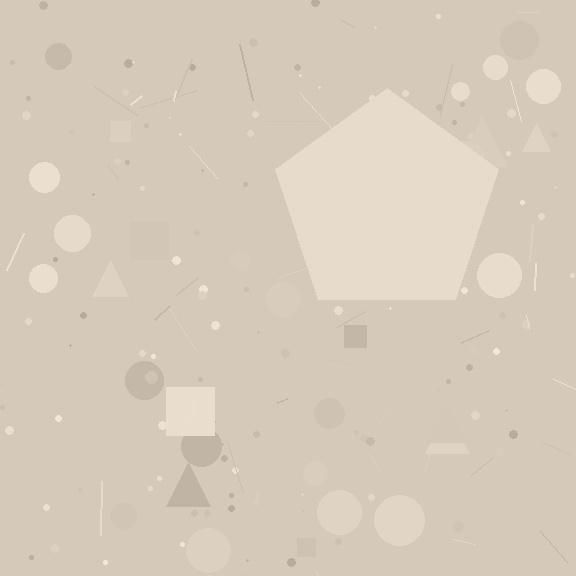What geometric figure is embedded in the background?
A pentagon is embedded in the background.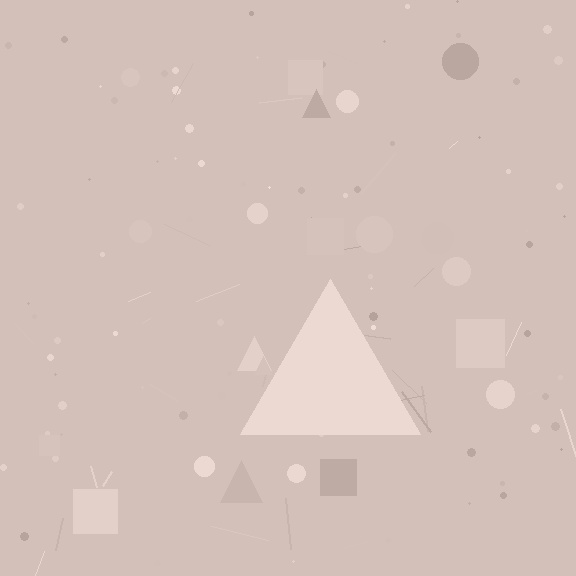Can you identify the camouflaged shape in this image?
The camouflaged shape is a triangle.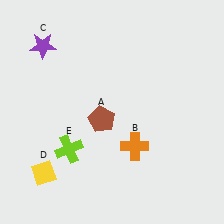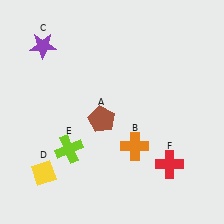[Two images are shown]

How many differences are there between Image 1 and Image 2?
There is 1 difference between the two images.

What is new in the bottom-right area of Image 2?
A red cross (F) was added in the bottom-right area of Image 2.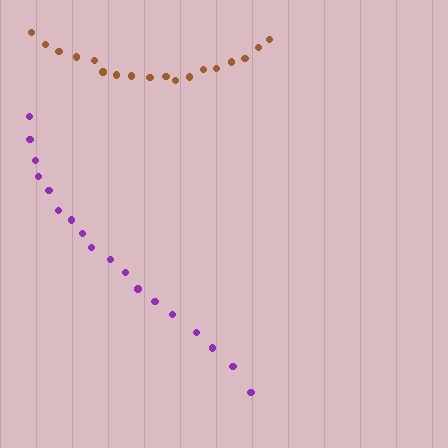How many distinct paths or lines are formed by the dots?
There are 2 distinct paths.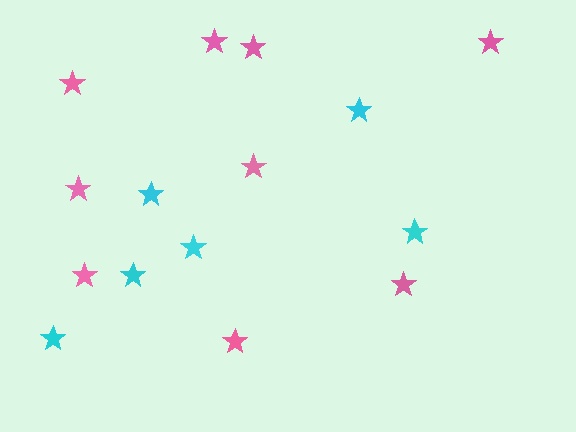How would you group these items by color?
There are 2 groups: one group of cyan stars (6) and one group of pink stars (9).